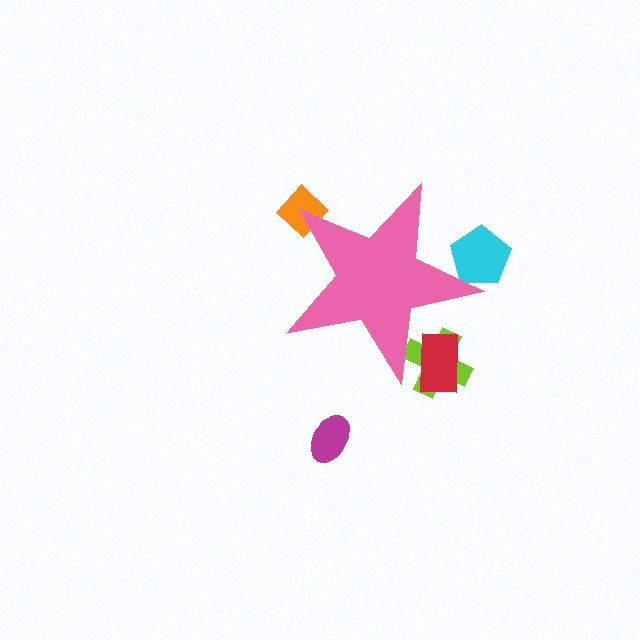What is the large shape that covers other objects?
A pink star.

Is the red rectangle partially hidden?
Yes, the red rectangle is partially hidden behind the pink star.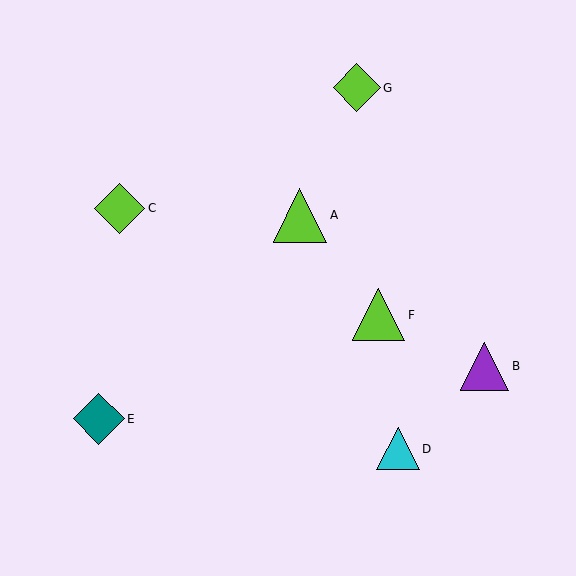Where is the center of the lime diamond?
The center of the lime diamond is at (120, 208).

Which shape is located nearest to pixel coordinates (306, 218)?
The lime triangle (labeled A) at (300, 215) is nearest to that location.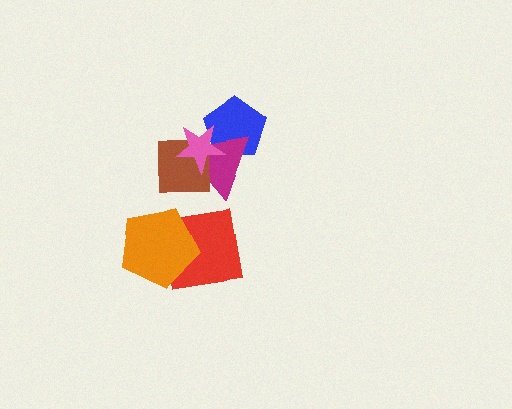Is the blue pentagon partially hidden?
Yes, it is partially covered by another shape.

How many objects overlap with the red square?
1 object overlaps with the red square.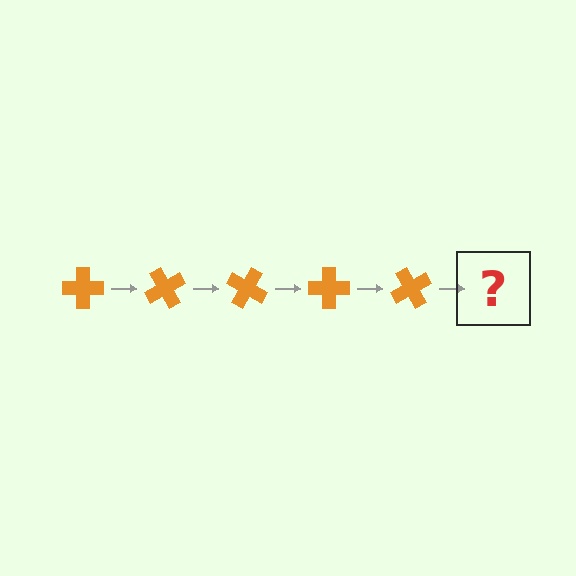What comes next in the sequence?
The next element should be an orange cross rotated 300 degrees.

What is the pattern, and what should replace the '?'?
The pattern is that the cross rotates 60 degrees each step. The '?' should be an orange cross rotated 300 degrees.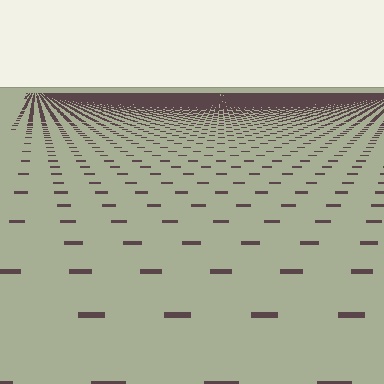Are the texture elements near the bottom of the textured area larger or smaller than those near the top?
Larger. Near the bottom, elements are closer to the viewer and appear at a bigger on-screen size.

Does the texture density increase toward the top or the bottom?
Density increases toward the top.